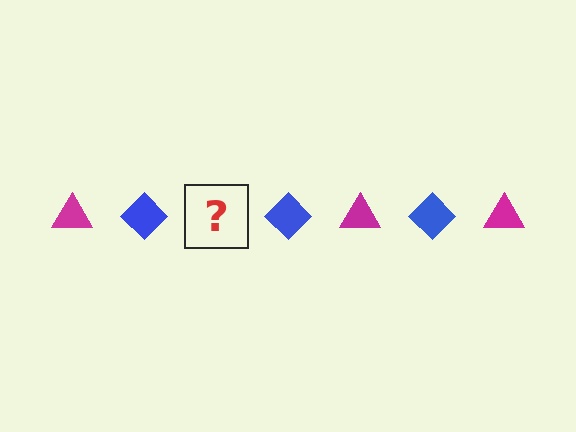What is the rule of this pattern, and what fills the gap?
The rule is that the pattern alternates between magenta triangle and blue diamond. The gap should be filled with a magenta triangle.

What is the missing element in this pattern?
The missing element is a magenta triangle.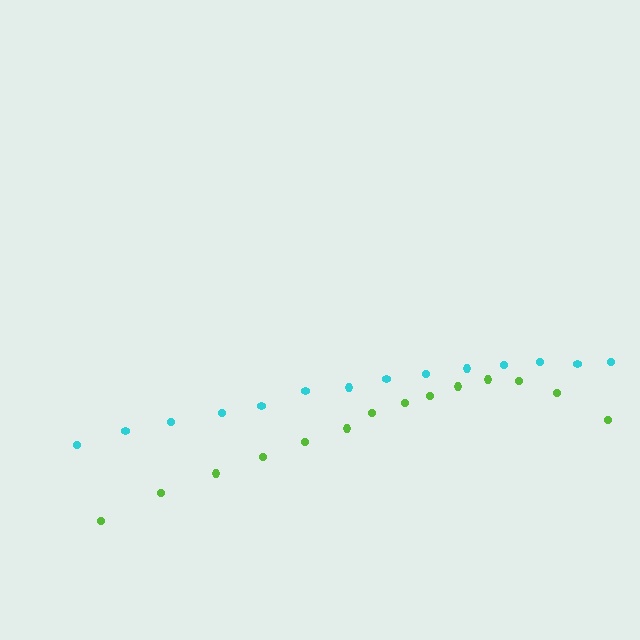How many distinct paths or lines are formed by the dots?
There are 2 distinct paths.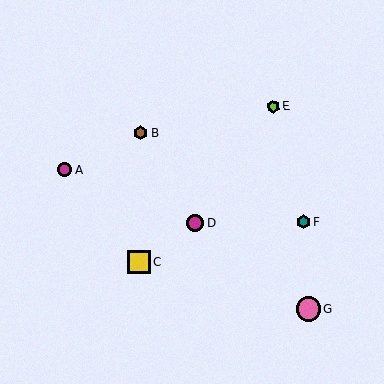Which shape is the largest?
The pink circle (labeled G) is the largest.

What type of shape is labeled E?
Shape E is a lime hexagon.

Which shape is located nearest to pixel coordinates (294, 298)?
The pink circle (labeled G) at (308, 309) is nearest to that location.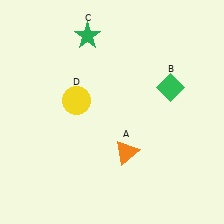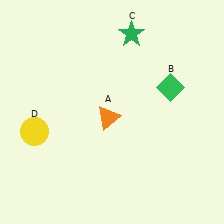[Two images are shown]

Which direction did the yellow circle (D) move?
The yellow circle (D) moved left.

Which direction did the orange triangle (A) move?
The orange triangle (A) moved up.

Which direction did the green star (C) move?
The green star (C) moved right.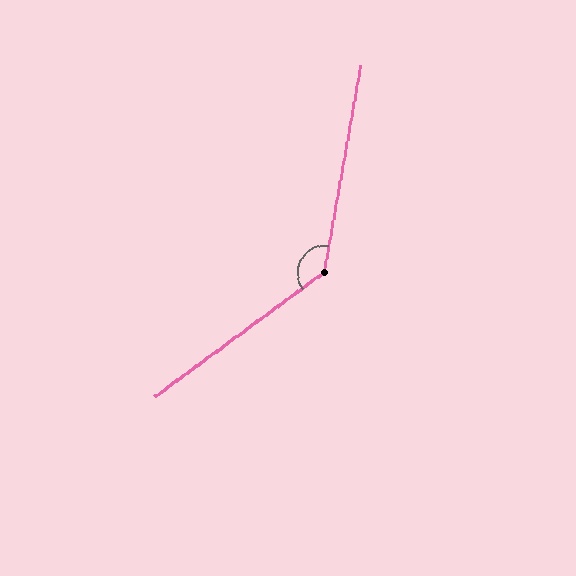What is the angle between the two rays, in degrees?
Approximately 136 degrees.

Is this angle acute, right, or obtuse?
It is obtuse.